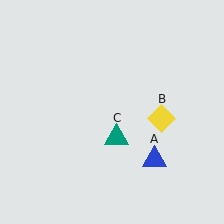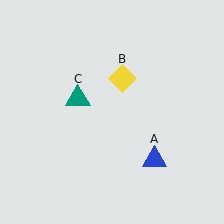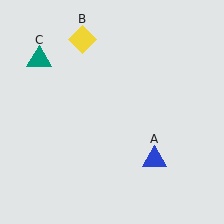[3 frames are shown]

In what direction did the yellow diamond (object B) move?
The yellow diamond (object B) moved up and to the left.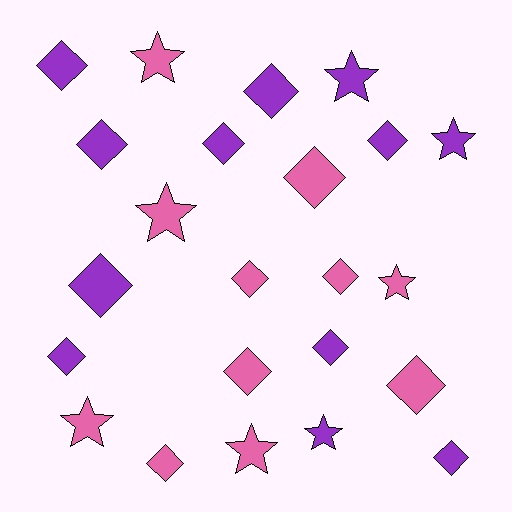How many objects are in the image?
There are 23 objects.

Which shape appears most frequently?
Diamond, with 15 objects.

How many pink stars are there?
There are 5 pink stars.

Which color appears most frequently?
Purple, with 12 objects.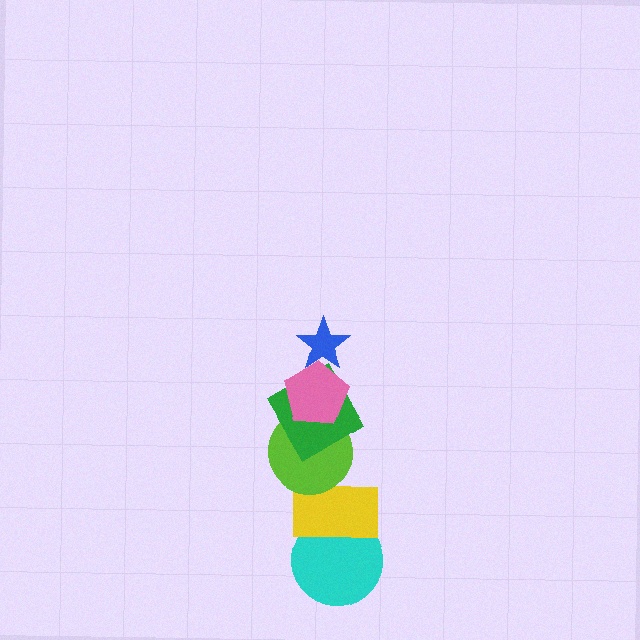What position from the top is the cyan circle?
The cyan circle is 6th from the top.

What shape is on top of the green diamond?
The pink pentagon is on top of the green diamond.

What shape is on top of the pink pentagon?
The blue star is on top of the pink pentagon.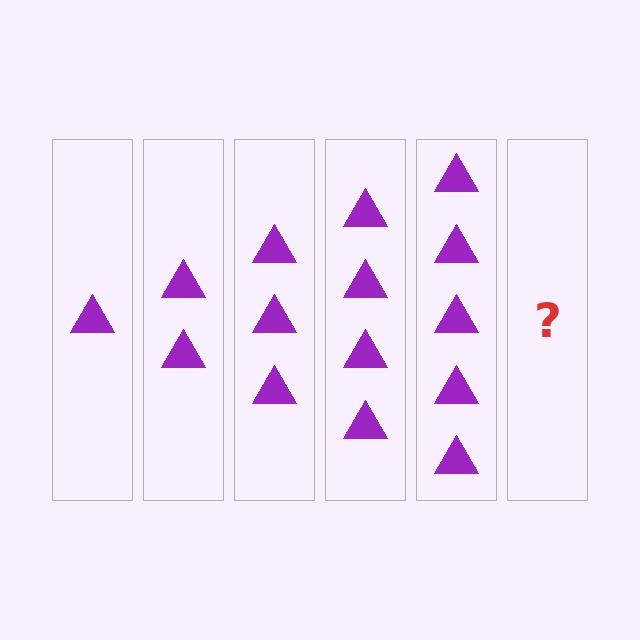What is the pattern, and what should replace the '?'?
The pattern is that each step adds one more triangle. The '?' should be 6 triangles.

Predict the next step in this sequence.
The next step is 6 triangles.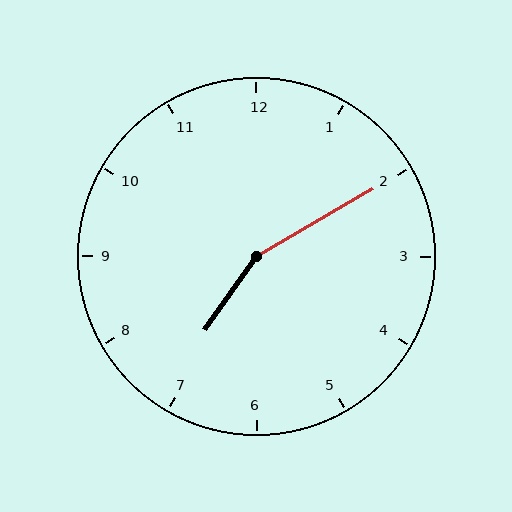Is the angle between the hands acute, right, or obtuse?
It is obtuse.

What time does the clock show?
7:10.